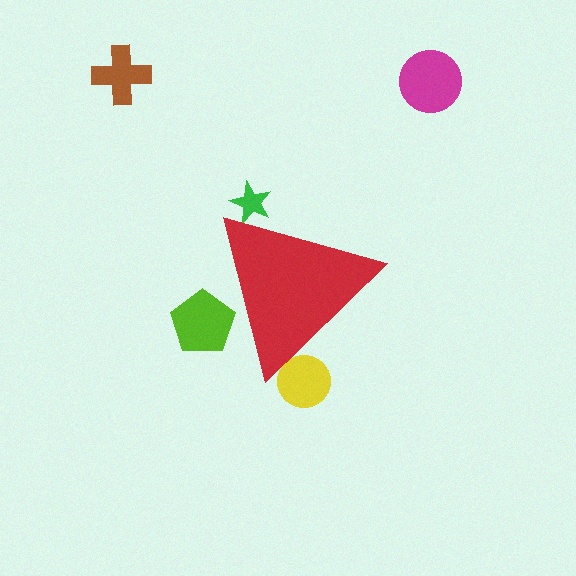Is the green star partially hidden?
Yes, the green star is partially hidden behind the red triangle.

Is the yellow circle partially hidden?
Yes, the yellow circle is partially hidden behind the red triangle.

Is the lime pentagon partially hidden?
Yes, the lime pentagon is partially hidden behind the red triangle.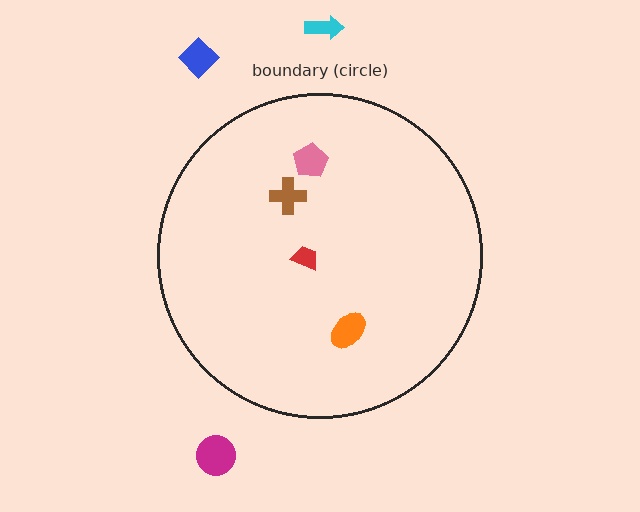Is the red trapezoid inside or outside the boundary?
Inside.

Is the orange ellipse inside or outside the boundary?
Inside.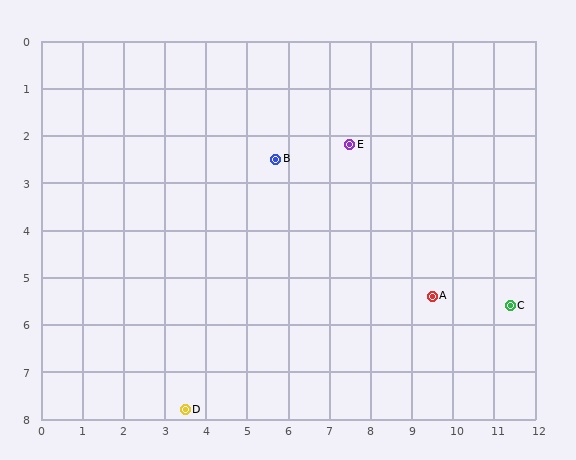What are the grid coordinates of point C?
Point C is at approximately (11.4, 5.6).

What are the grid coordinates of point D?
Point D is at approximately (3.5, 7.8).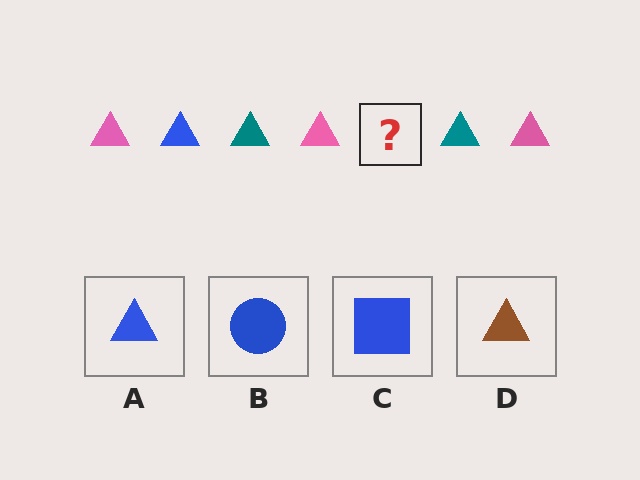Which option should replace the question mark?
Option A.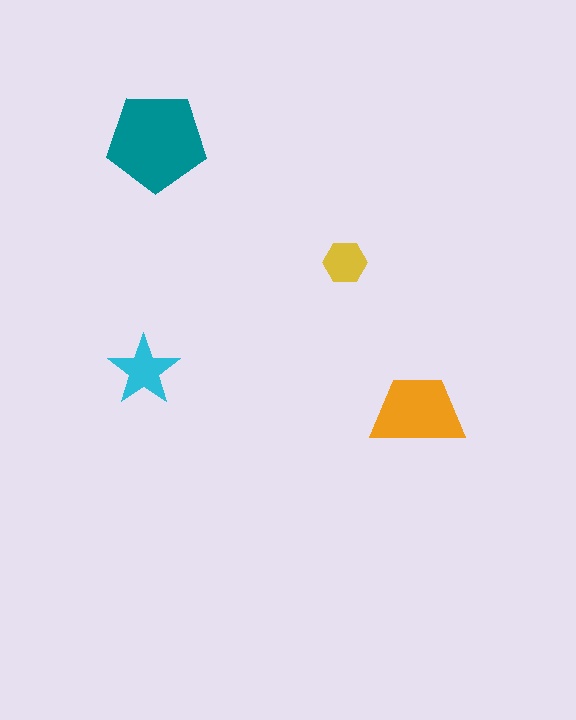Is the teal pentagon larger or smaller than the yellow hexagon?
Larger.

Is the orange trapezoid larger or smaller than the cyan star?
Larger.